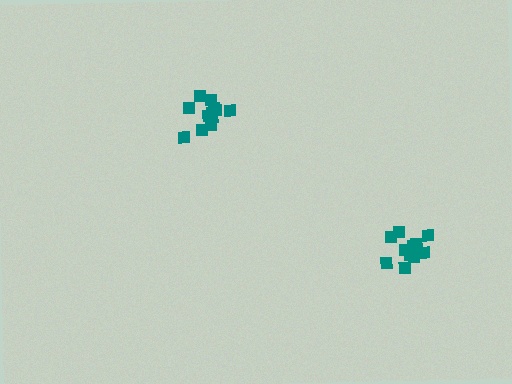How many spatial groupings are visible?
There are 2 spatial groupings.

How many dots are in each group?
Group 1: 12 dots, Group 2: 12 dots (24 total).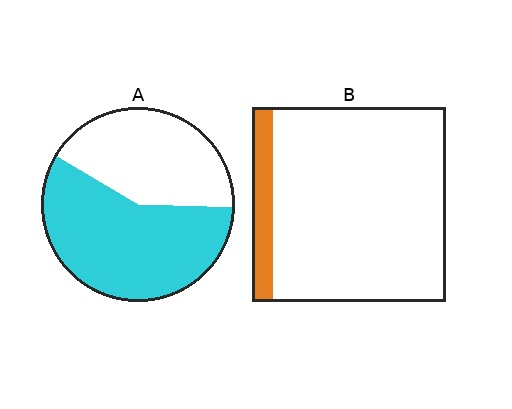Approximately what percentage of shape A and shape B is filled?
A is approximately 60% and B is approximately 10%.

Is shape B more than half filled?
No.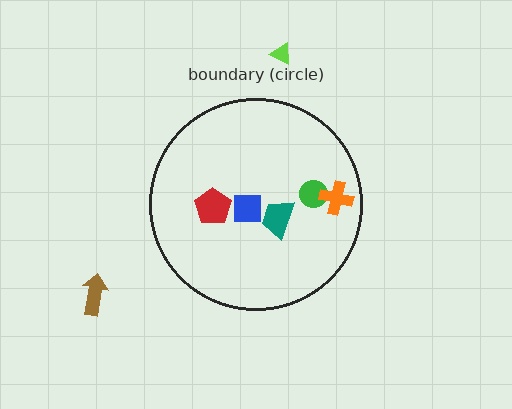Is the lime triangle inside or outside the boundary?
Outside.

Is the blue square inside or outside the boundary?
Inside.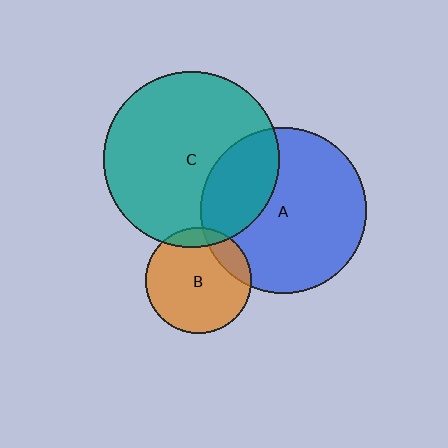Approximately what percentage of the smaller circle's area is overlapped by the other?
Approximately 30%.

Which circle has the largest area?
Circle C (teal).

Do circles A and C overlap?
Yes.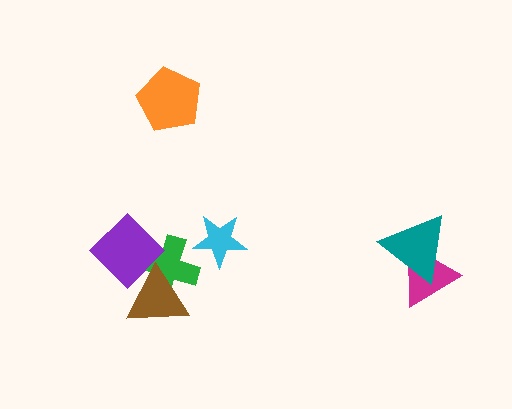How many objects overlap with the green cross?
2 objects overlap with the green cross.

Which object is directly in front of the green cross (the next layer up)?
The brown triangle is directly in front of the green cross.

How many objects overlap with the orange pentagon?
0 objects overlap with the orange pentagon.